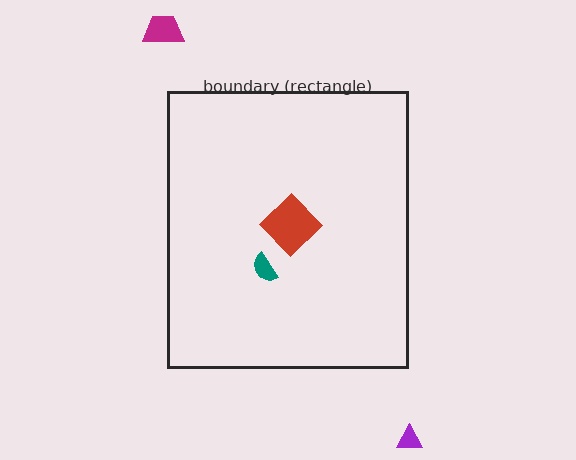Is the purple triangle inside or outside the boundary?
Outside.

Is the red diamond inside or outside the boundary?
Inside.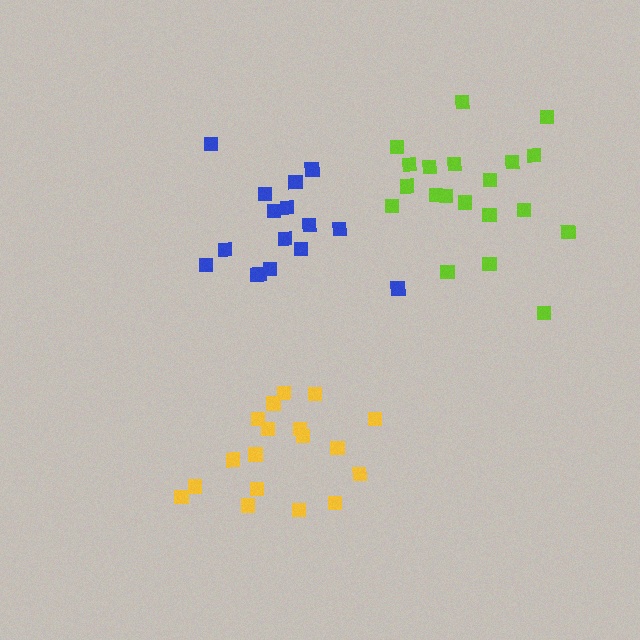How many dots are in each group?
Group 1: 18 dots, Group 2: 16 dots, Group 3: 20 dots (54 total).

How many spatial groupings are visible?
There are 3 spatial groupings.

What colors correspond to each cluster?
The clusters are colored: yellow, blue, lime.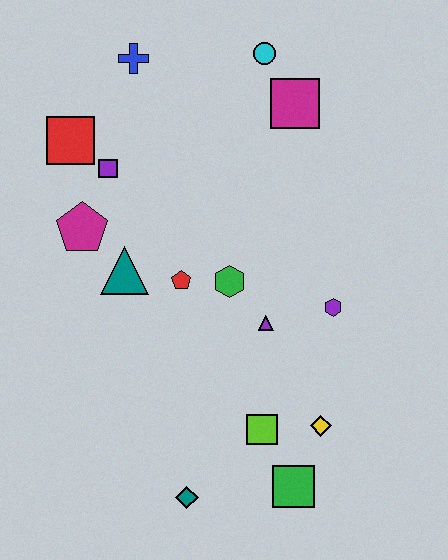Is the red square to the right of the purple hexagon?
No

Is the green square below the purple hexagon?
Yes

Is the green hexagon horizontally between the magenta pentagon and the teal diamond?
No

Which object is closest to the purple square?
The red square is closest to the purple square.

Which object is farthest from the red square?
The green square is farthest from the red square.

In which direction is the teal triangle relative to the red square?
The teal triangle is below the red square.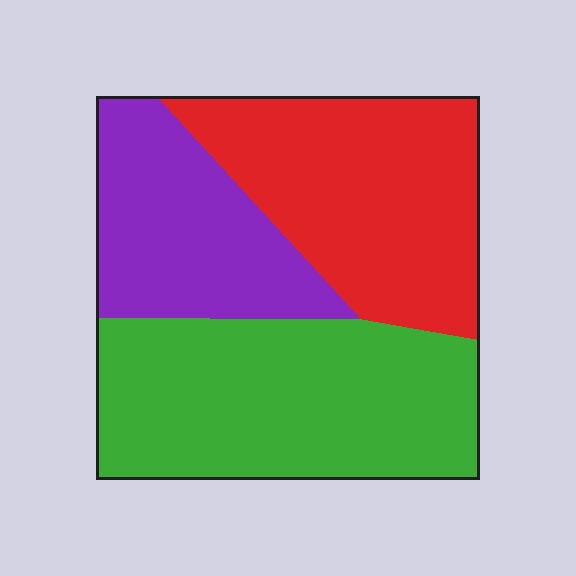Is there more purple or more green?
Green.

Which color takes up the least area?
Purple, at roughly 25%.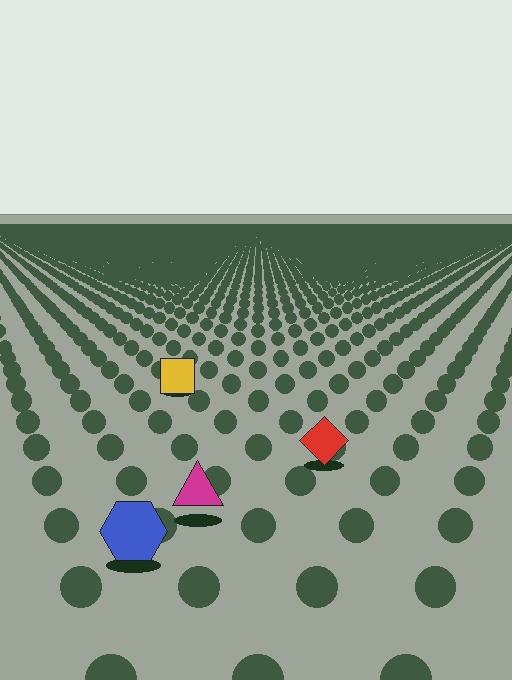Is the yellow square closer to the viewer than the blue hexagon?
No. The blue hexagon is closer — you can tell from the texture gradient: the ground texture is coarser near it.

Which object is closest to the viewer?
The blue hexagon is closest. The texture marks near it are larger and more spread out.